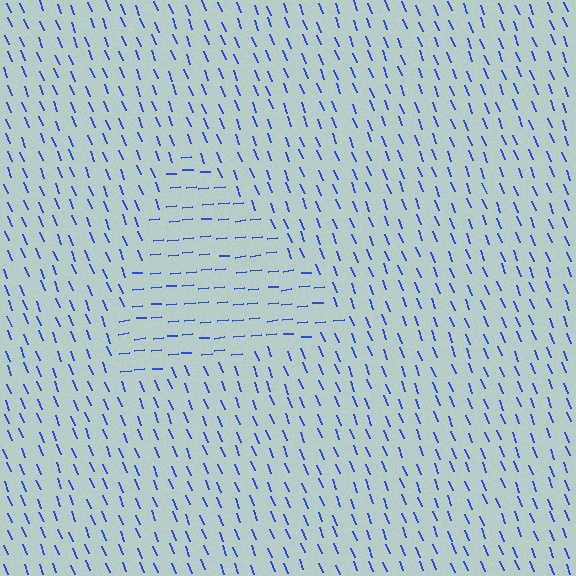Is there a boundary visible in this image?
Yes, there is a texture boundary formed by a change in line orientation.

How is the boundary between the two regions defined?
The boundary is defined purely by a change in line orientation (approximately 74 degrees difference). All lines are the same color and thickness.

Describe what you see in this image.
The image is filled with small blue line segments. A triangle region in the image has lines oriented differently from the surrounding lines, creating a visible texture boundary.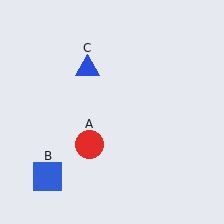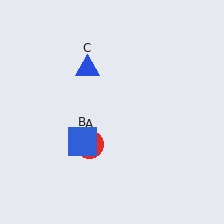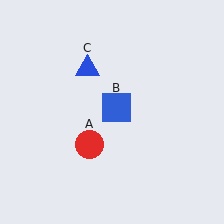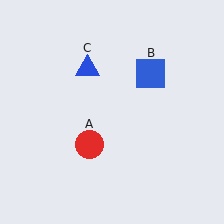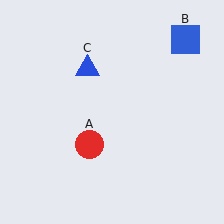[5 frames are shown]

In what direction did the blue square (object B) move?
The blue square (object B) moved up and to the right.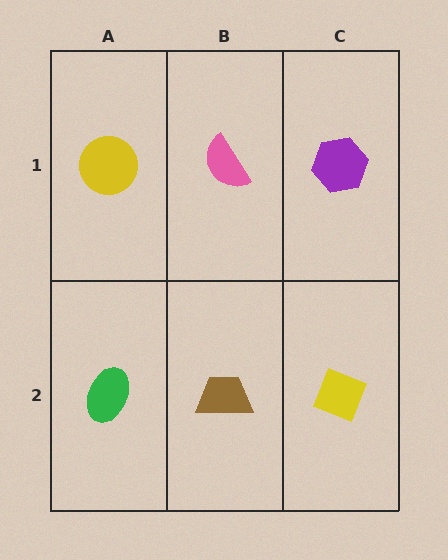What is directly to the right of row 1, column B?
A purple hexagon.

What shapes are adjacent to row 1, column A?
A green ellipse (row 2, column A), a pink semicircle (row 1, column B).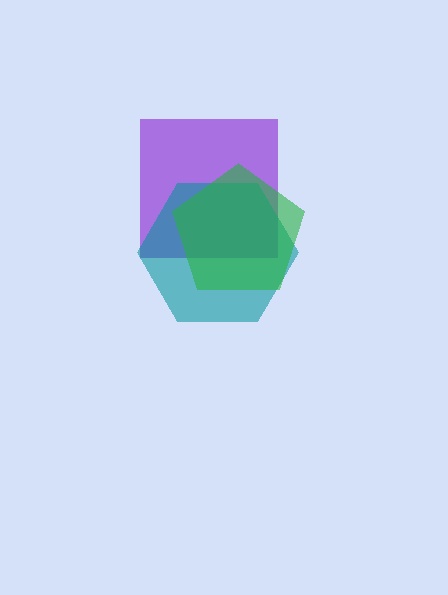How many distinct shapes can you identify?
There are 3 distinct shapes: a purple square, a teal hexagon, a green pentagon.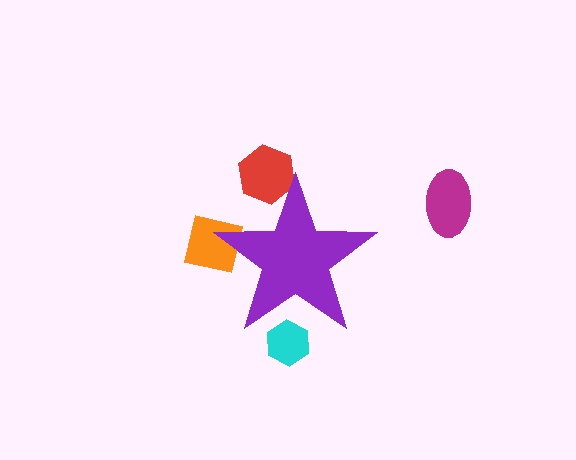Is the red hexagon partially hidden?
Yes, the red hexagon is partially hidden behind the purple star.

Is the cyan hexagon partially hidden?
Yes, the cyan hexagon is partially hidden behind the purple star.